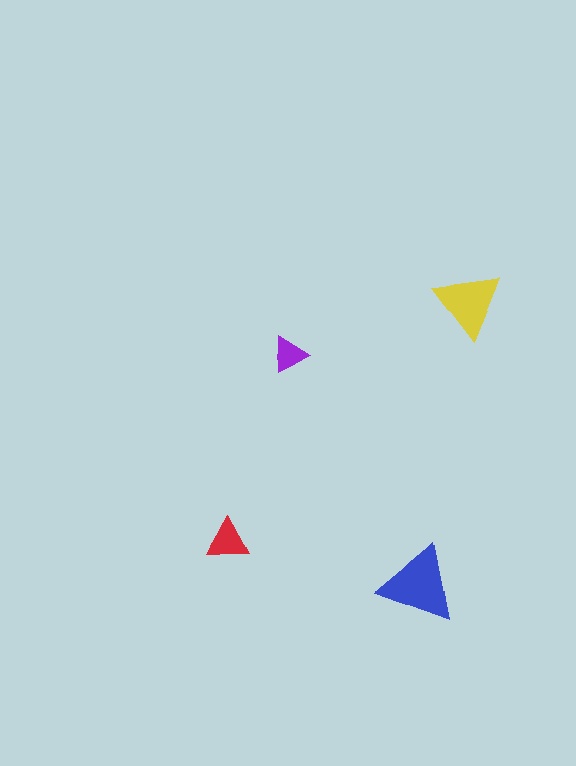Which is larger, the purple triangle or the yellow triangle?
The yellow one.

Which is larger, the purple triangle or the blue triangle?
The blue one.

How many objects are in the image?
There are 4 objects in the image.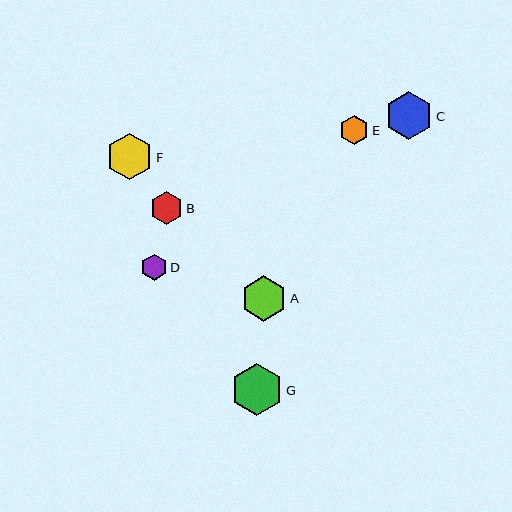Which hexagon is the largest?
Hexagon G is the largest with a size of approximately 51 pixels.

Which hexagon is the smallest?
Hexagon D is the smallest with a size of approximately 26 pixels.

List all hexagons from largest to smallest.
From largest to smallest: G, C, F, A, B, E, D.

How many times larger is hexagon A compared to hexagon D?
Hexagon A is approximately 1.8 times the size of hexagon D.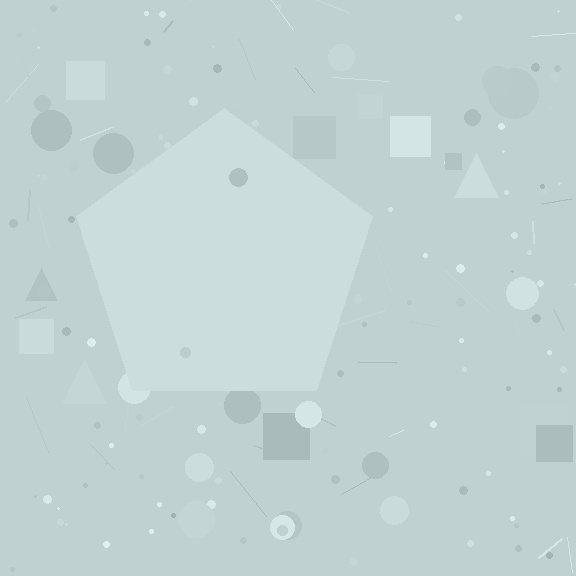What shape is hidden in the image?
A pentagon is hidden in the image.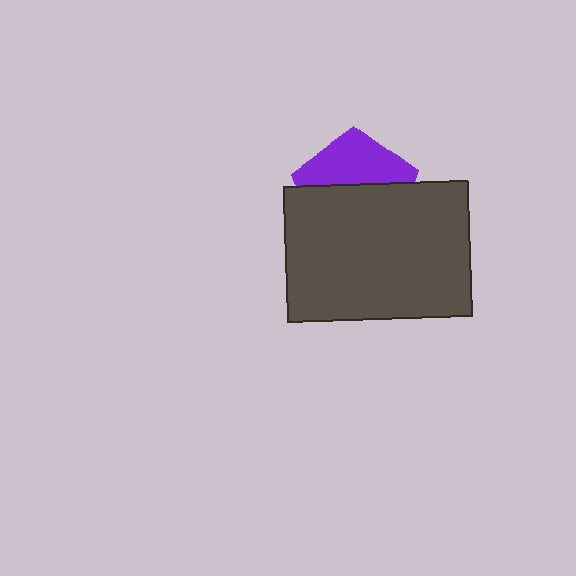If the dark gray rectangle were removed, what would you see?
You would see the complete purple pentagon.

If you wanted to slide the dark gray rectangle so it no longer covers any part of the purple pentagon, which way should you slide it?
Slide it down — that is the most direct way to separate the two shapes.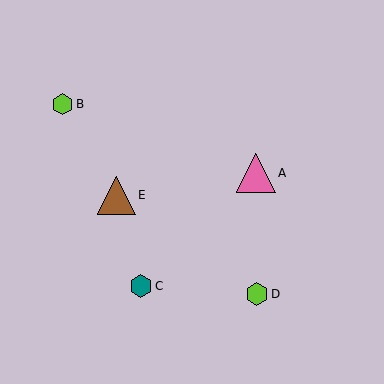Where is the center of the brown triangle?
The center of the brown triangle is at (116, 195).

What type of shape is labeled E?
Shape E is a brown triangle.